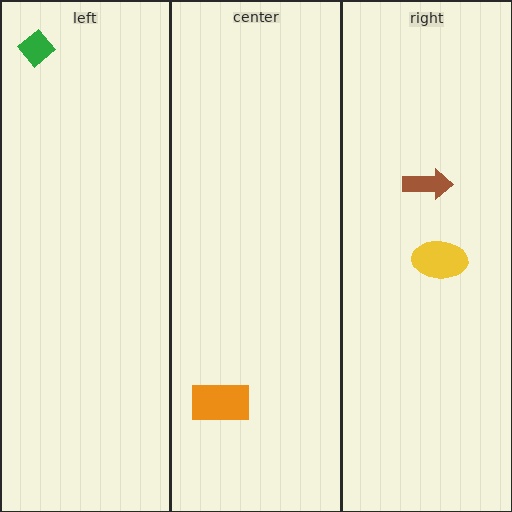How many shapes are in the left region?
1.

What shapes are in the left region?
The green diamond.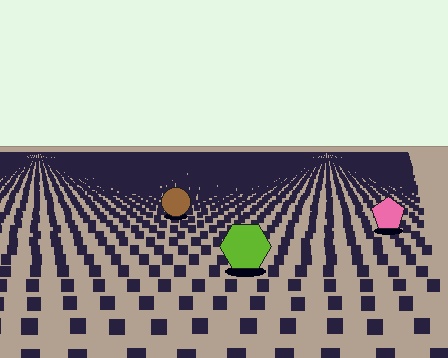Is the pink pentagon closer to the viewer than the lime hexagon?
No. The lime hexagon is closer — you can tell from the texture gradient: the ground texture is coarser near it.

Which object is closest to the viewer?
The lime hexagon is closest. The texture marks near it are larger and more spread out.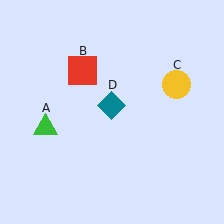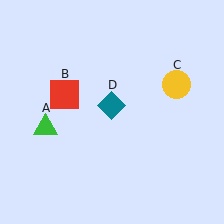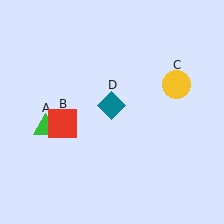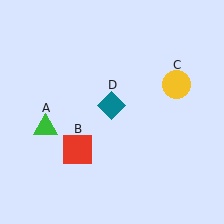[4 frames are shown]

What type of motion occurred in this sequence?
The red square (object B) rotated counterclockwise around the center of the scene.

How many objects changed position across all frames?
1 object changed position: red square (object B).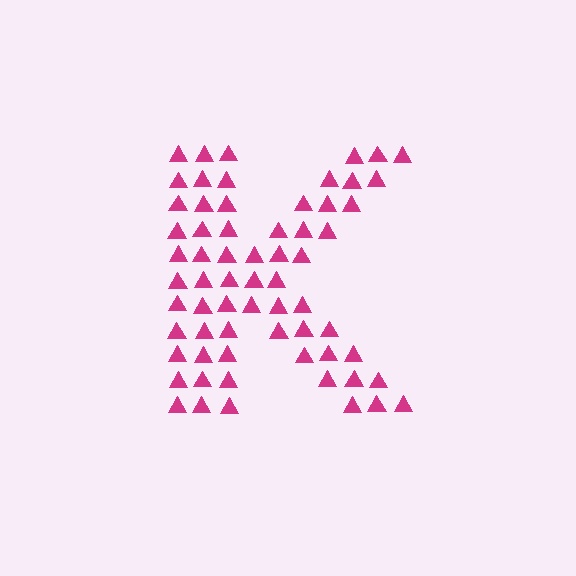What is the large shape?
The large shape is the letter K.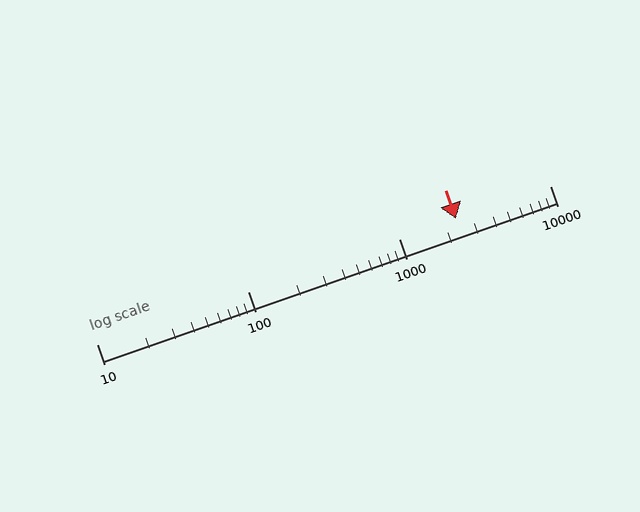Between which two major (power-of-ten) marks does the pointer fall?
The pointer is between 1000 and 10000.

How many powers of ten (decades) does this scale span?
The scale spans 3 decades, from 10 to 10000.